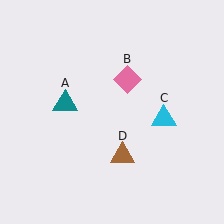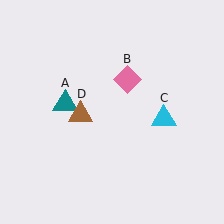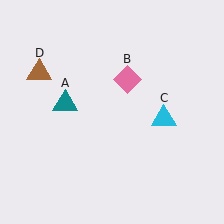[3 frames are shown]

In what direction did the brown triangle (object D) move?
The brown triangle (object D) moved up and to the left.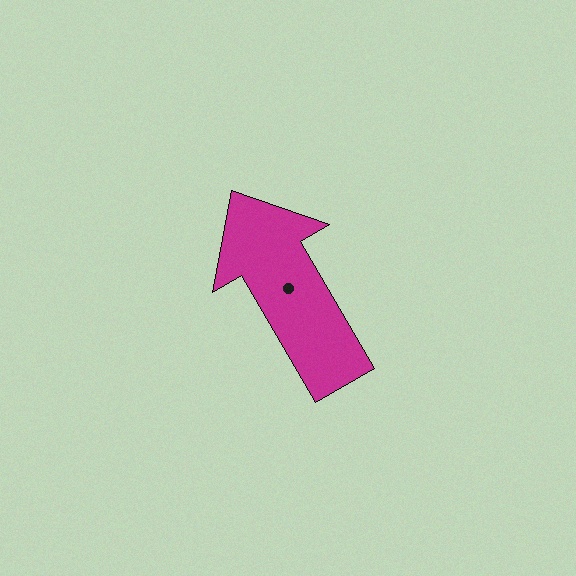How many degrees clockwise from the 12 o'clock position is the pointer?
Approximately 330 degrees.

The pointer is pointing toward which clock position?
Roughly 11 o'clock.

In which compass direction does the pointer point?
Northwest.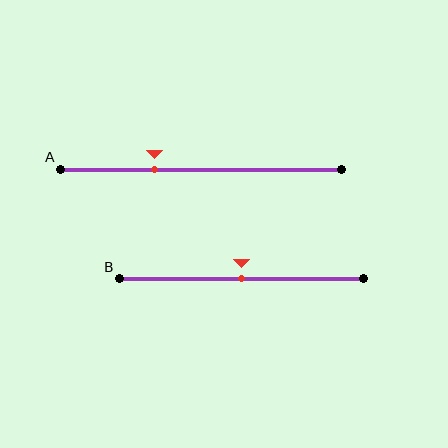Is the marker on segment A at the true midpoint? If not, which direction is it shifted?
No, the marker on segment A is shifted to the left by about 16% of the segment length.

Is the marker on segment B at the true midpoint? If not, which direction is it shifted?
Yes, the marker on segment B is at the true midpoint.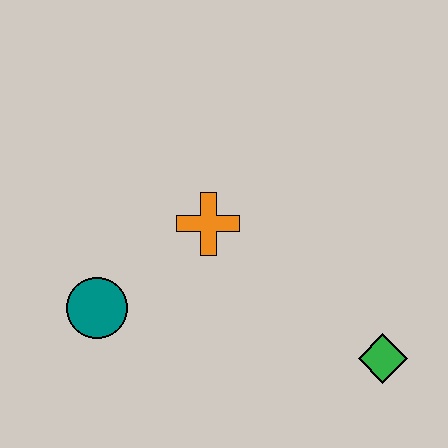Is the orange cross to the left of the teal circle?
No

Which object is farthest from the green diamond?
The teal circle is farthest from the green diamond.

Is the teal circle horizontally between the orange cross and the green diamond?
No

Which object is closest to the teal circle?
The orange cross is closest to the teal circle.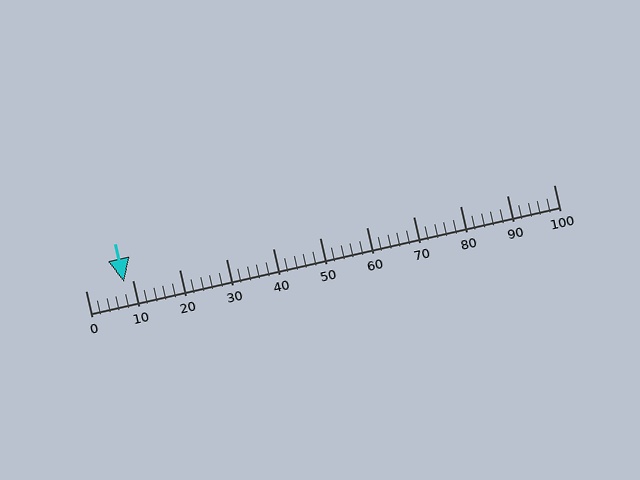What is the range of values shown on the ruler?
The ruler shows values from 0 to 100.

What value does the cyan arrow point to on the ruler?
The cyan arrow points to approximately 8.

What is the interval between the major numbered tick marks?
The major tick marks are spaced 10 units apart.